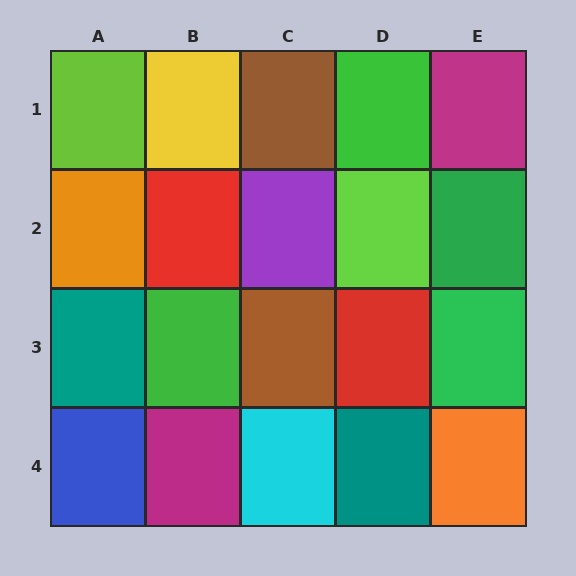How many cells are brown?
2 cells are brown.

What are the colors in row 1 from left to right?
Lime, yellow, brown, green, magenta.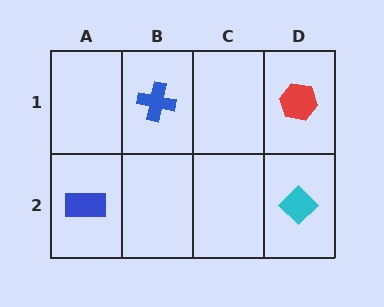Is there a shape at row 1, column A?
No, that cell is empty.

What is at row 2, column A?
A blue rectangle.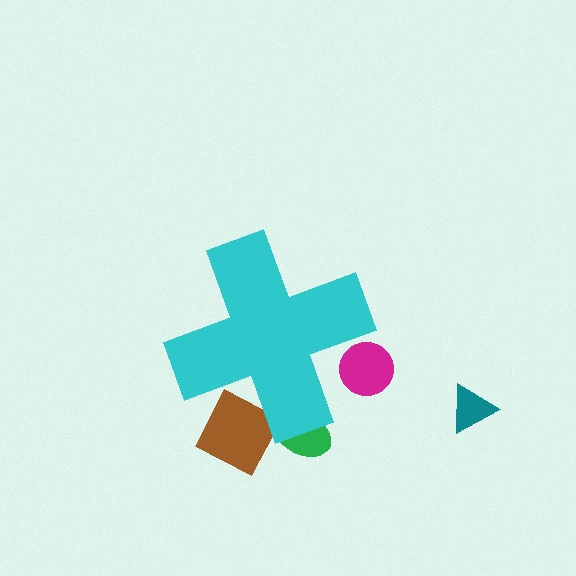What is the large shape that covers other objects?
A cyan cross.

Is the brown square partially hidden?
Yes, the brown square is partially hidden behind the cyan cross.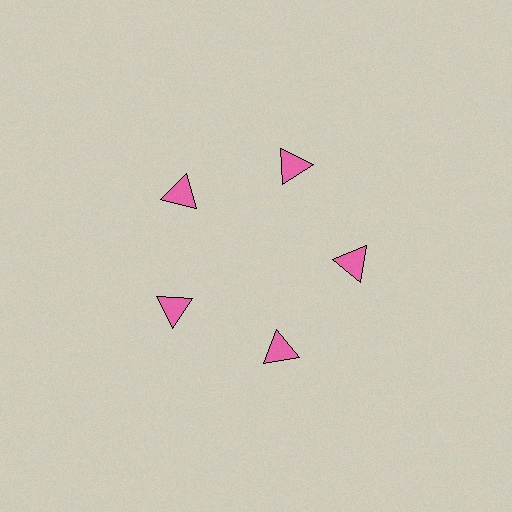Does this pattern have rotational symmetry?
Yes, this pattern has 5-fold rotational symmetry. It looks the same after rotating 72 degrees around the center.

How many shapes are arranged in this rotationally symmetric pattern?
There are 5 shapes, arranged in 5 groups of 1.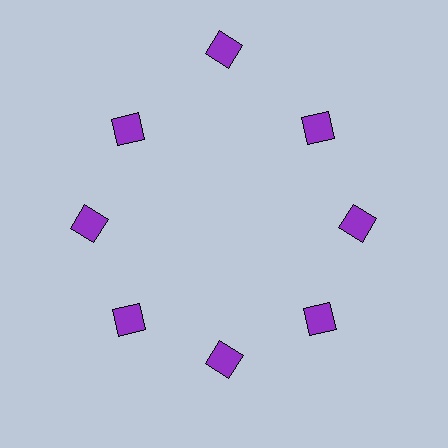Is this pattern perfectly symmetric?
No. The 8 purple diamonds are arranged in a ring, but one element near the 12 o'clock position is pushed outward from the center, breaking the 8-fold rotational symmetry.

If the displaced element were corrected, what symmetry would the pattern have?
It would have 8-fold rotational symmetry — the pattern would map onto itself every 45 degrees.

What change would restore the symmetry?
The symmetry would be restored by moving it inward, back onto the ring so that all 8 diamonds sit at equal angles and equal distance from the center.